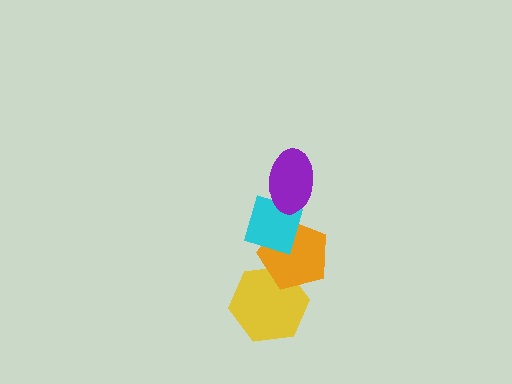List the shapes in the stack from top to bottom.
From top to bottom: the purple ellipse, the cyan diamond, the orange pentagon, the yellow hexagon.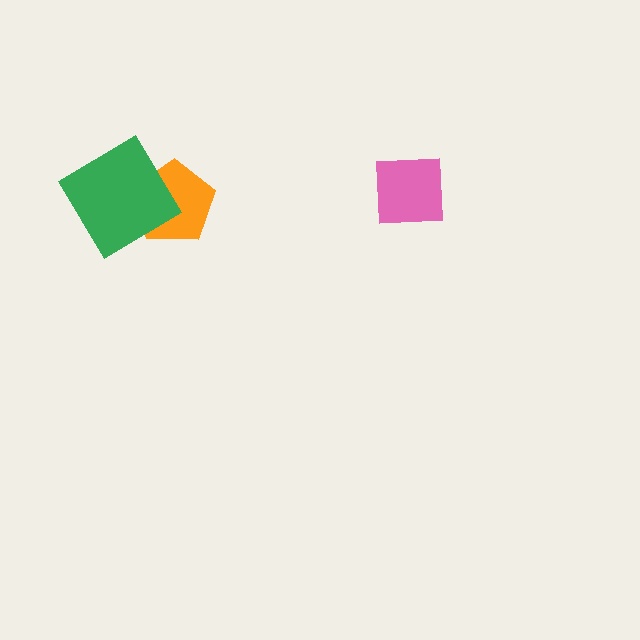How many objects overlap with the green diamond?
1 object overlaps with the green diamond.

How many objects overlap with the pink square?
0 objects overlap with the pink square.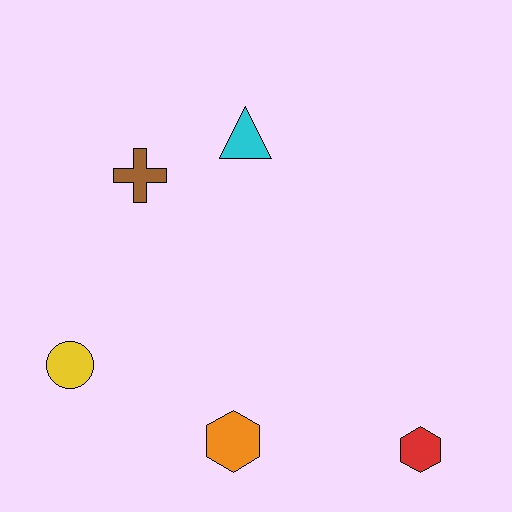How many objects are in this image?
There are 5 objects.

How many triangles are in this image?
There is 1 triangle.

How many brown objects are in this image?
There is 1 brown object.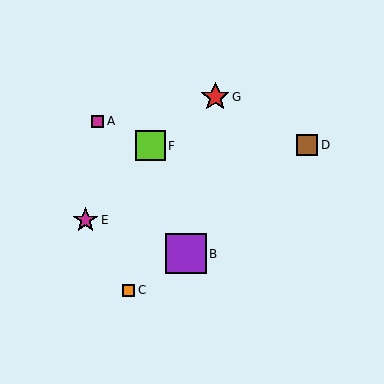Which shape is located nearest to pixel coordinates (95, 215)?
The magenta star (labeled E) at (86, 220) is nearest to that location.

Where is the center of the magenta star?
The center of the magenta star is at (86, 220).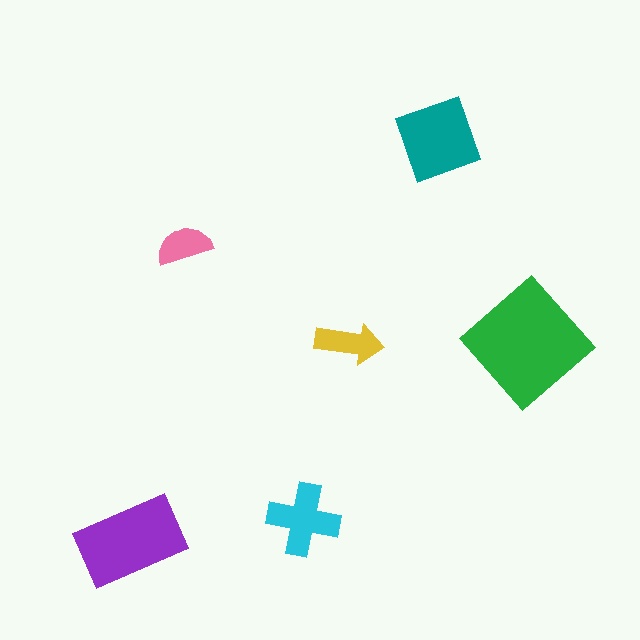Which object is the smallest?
The pink semicircle.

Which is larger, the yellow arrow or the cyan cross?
The cyan cross.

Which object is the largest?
The green diamond.